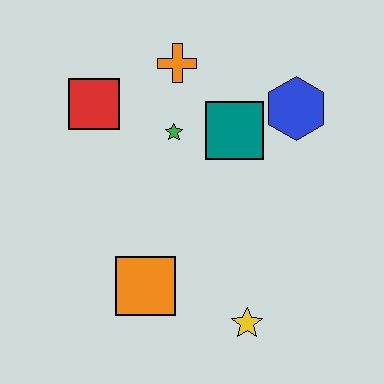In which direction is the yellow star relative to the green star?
The yellow star is below the green star.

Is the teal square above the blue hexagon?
No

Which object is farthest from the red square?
The yellow star is farthest from the red square.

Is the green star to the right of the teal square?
No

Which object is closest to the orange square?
The yellow star is closest to the orange square.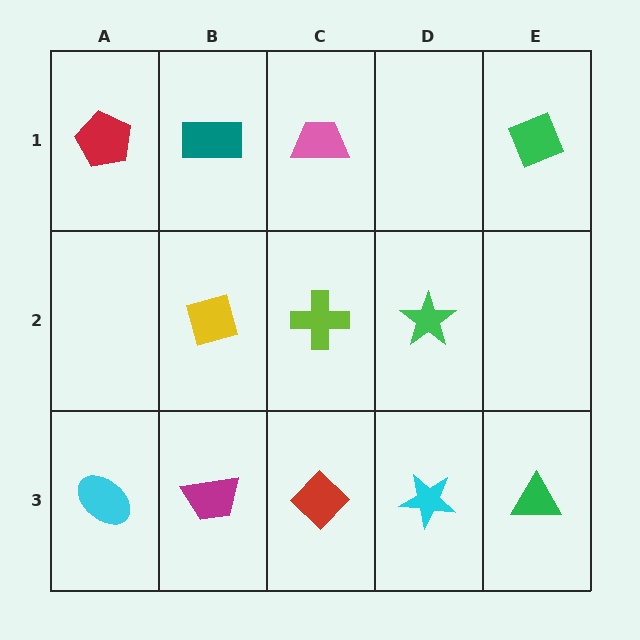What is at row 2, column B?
A yellow diamond.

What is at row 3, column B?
A magenta trapezoid.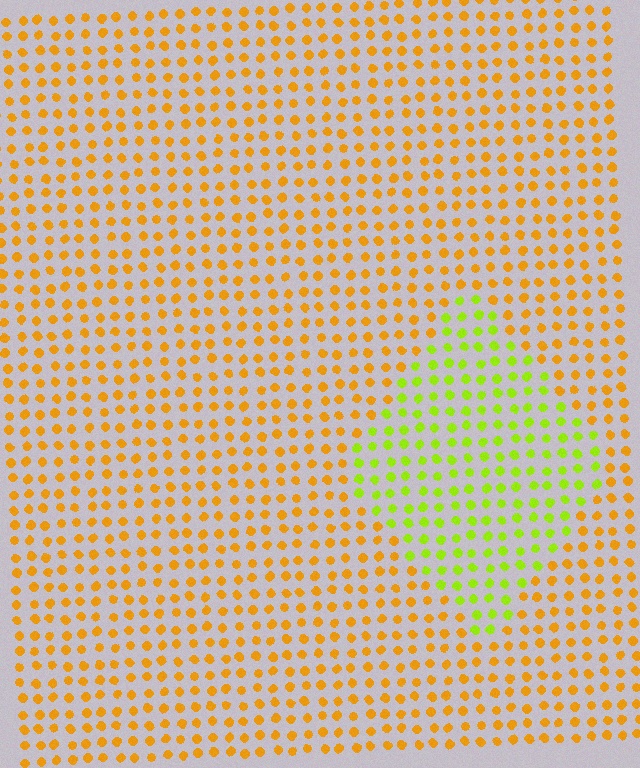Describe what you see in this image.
The image is filled with small orange elements in a uniform arrangement. A diamond-shaped region is visible where the elements are tinted to a slightly different hue, forming a subtle color boundary.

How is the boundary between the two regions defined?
The boundary is defined purely by a slight shift in hue (about 46 degrees). Spacing, size, and orientation are identical on both sides.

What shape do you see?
I see a diamond.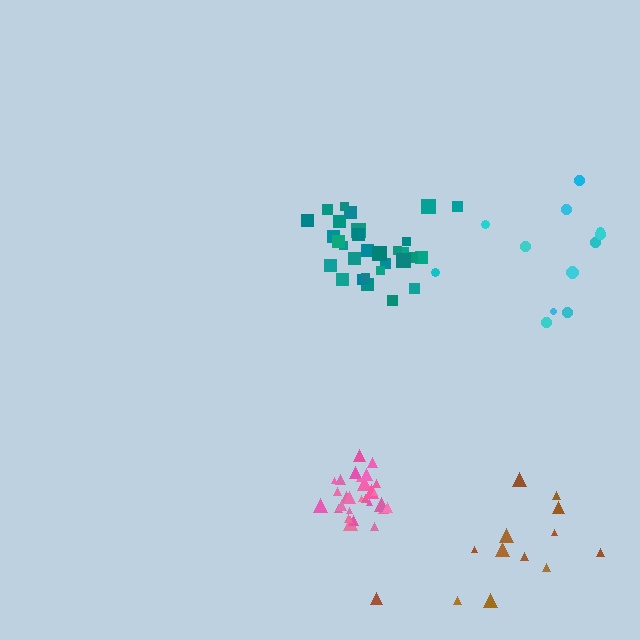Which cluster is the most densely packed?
Pink.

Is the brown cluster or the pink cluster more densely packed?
Pink.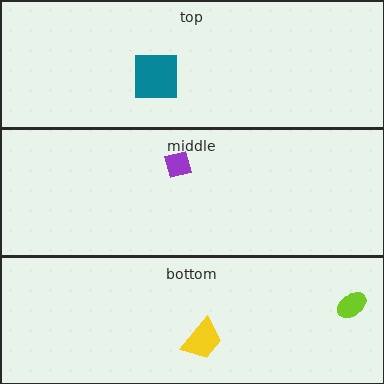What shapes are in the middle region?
The purple square.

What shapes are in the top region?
The teal square.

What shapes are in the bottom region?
The yellow trapezoid, the lime ellipse.